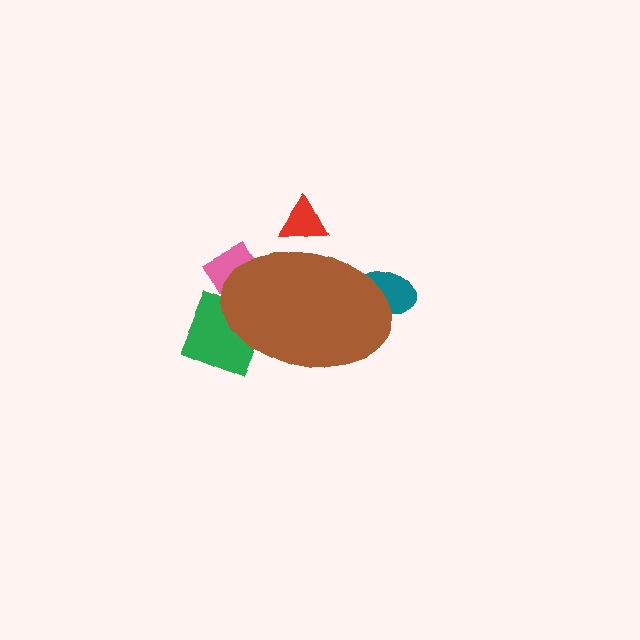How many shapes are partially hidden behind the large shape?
4 shapes are partially hidden.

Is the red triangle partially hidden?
Yes, the red triangle is partially hidden behind the brown ellipse.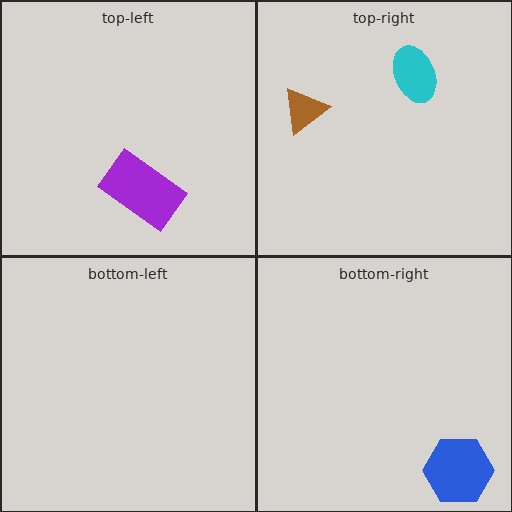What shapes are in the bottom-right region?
The blue hexagon.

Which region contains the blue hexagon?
The bottom-right region.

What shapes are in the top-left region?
The purple rectangle.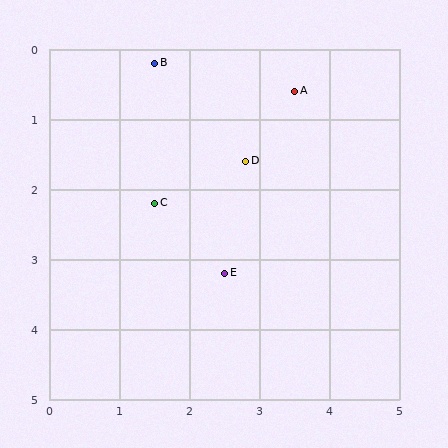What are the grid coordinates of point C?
Point C is at approximately (1.5, 2.2).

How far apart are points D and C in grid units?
Points D and C are about 1.4 grid units apart.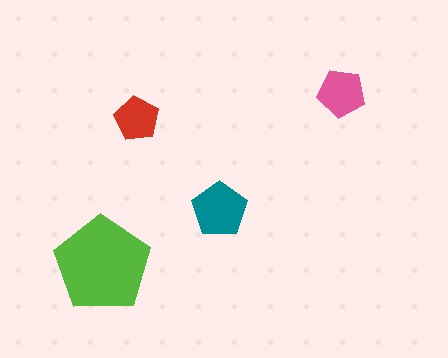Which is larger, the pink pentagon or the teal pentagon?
The teal one.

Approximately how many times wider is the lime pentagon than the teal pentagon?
About 1.5 times wider.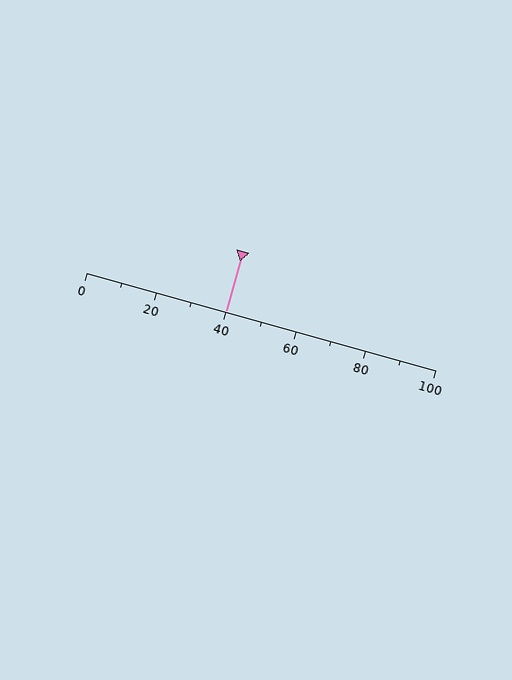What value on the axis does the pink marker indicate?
The marker indicates approximately 40.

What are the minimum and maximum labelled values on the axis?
The axis runs from 0 to 100.